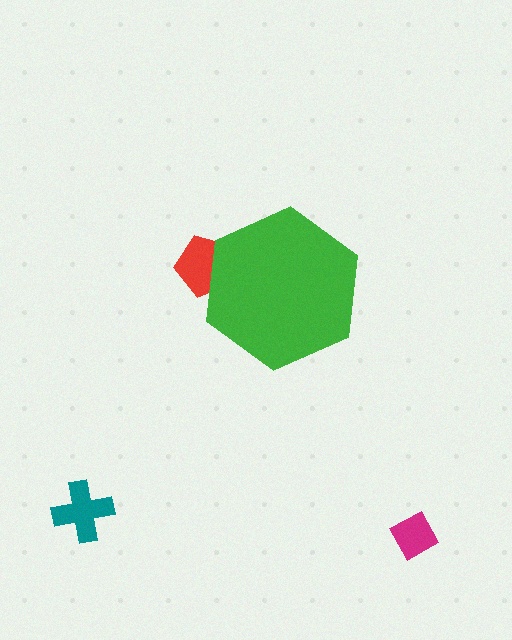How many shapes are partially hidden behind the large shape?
1 shape is partially hidden.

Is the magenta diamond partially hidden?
No, the magenta diamond is fully visible.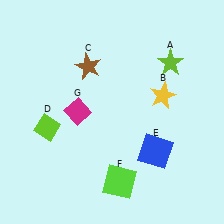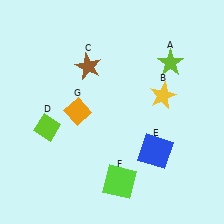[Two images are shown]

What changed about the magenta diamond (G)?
In Image 1, G is magenta. In Image 2, it changed to orange.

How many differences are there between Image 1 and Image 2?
There is 1 difference between the two images.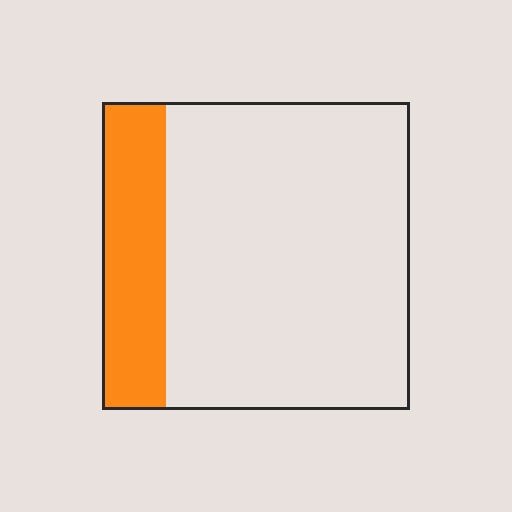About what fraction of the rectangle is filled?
About one fifth (1/5).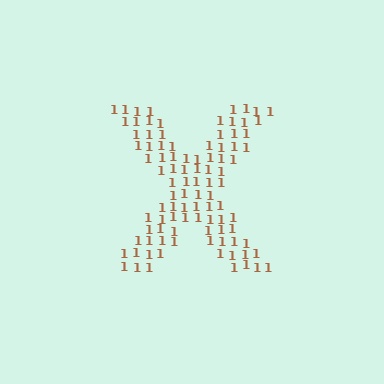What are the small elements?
The small elements are digit 1's.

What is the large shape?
The large shape is the letter X.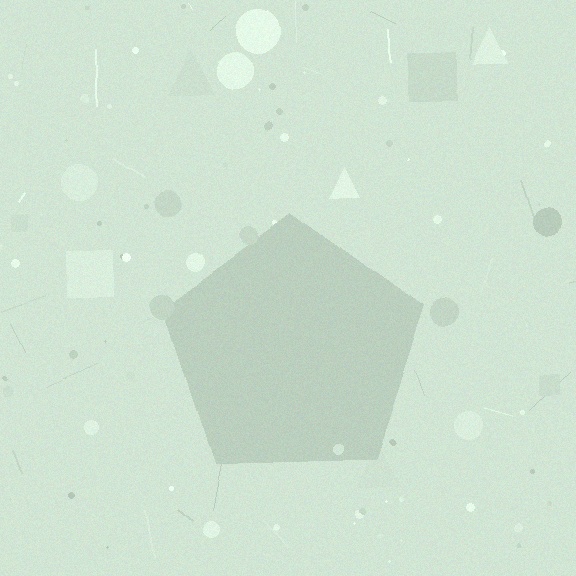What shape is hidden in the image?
A pentagon is hidden in the image.